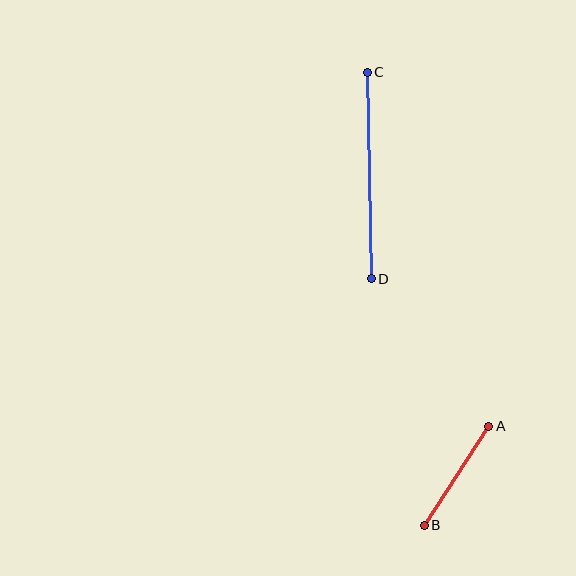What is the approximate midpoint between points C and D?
The midpoint is at approximately (369, 175) pixels.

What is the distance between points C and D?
The distance is approximately 207 pixels.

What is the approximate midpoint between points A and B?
The midpoint is at approximately (457, 476) pixels.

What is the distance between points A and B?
The distance is approximately 118 pixels.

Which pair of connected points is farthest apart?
Points C and D are farthest apart.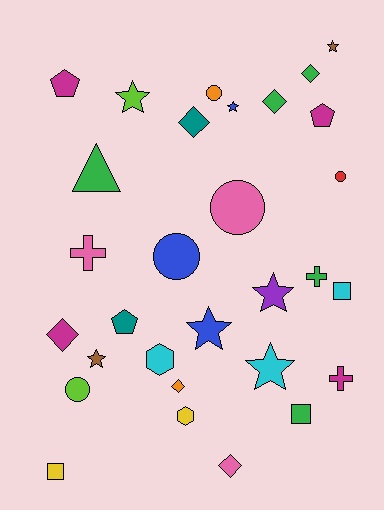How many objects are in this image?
There are 30 objects.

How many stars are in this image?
There are 7 stars.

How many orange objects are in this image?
There are 2 orange objects.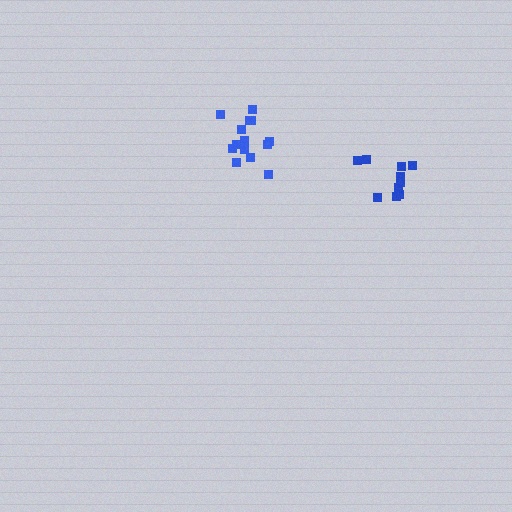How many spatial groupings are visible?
There are 2 spatial groupings.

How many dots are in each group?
Group 1: 11 dots, Group 2: 14 dots (25 total).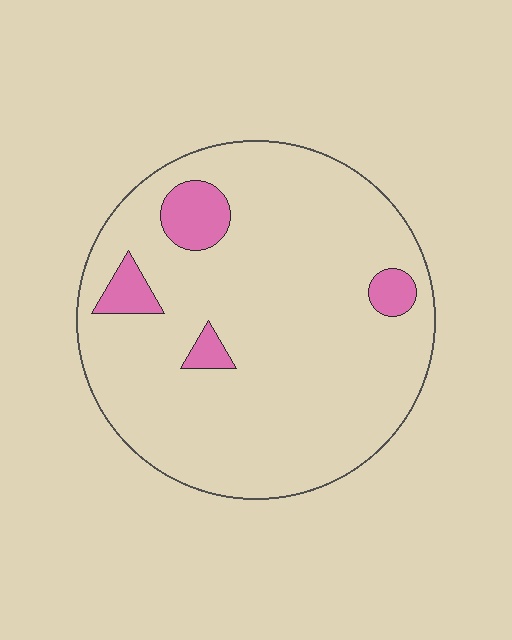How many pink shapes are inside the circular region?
4.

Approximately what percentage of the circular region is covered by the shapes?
Approximately 10%.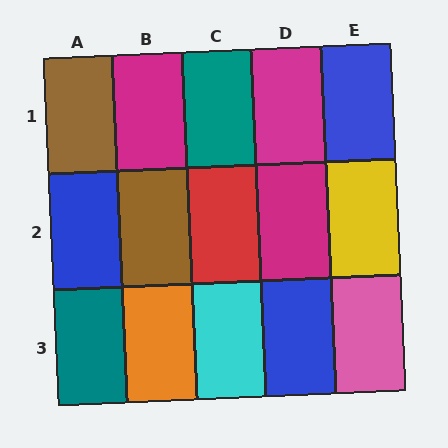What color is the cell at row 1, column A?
Brown.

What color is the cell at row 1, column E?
Blue.